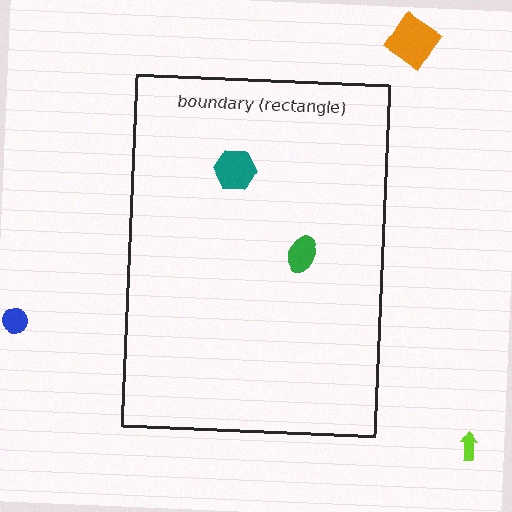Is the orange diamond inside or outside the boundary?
Outside.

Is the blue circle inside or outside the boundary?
Outside.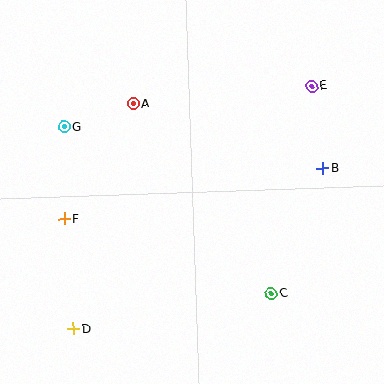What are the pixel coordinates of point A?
Point A is at (133, 104).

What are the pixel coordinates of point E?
Point E is at (312, 86).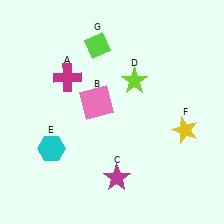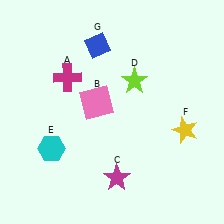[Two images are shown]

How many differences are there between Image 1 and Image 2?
There is 1 difference between the two images.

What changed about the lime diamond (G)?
In Image 1, G is lime. In Image 2, it changed to blue.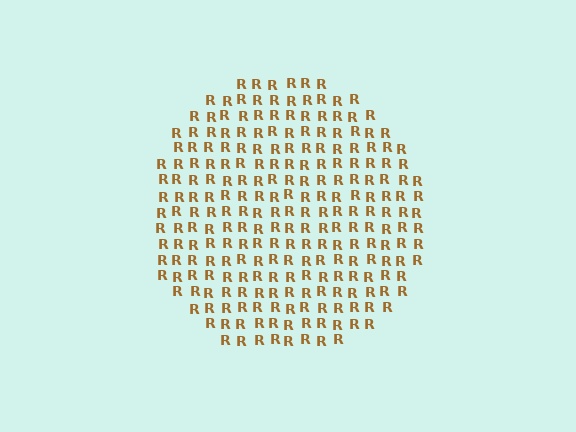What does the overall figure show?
The overall figure shows a circle.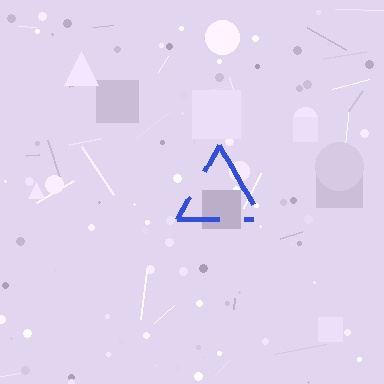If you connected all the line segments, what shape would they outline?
They would outline a triangle.